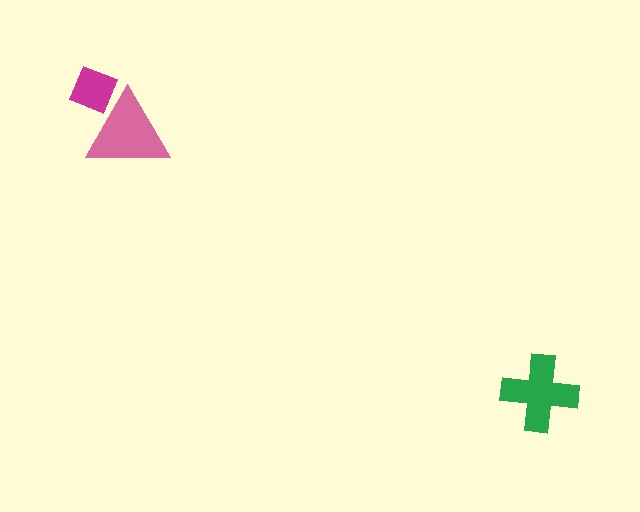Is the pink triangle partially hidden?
No, no other shape covers it.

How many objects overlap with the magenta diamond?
1 object overlaps with the magenta diamond.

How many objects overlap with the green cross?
0 objects overlap with the green cross.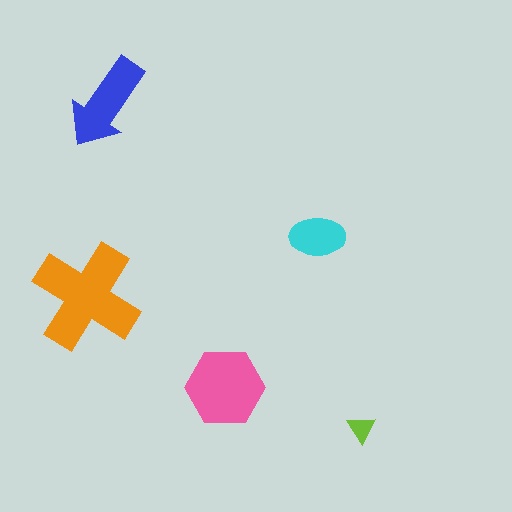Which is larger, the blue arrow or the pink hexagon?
The pink hexagon.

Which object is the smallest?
The lime triangle.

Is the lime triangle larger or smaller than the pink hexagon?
Smaller.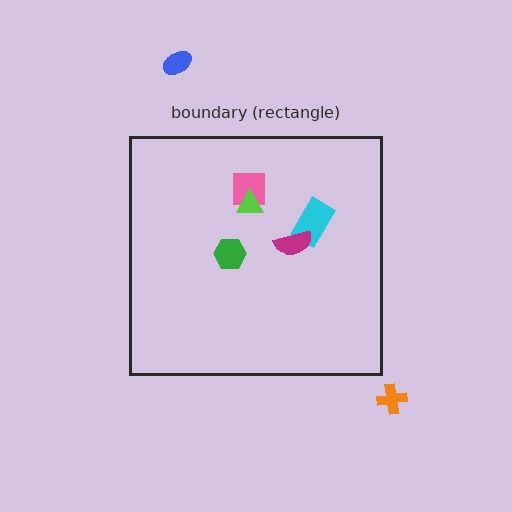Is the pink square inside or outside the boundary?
Inside.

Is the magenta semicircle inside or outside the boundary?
Inside.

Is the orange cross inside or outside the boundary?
Outside.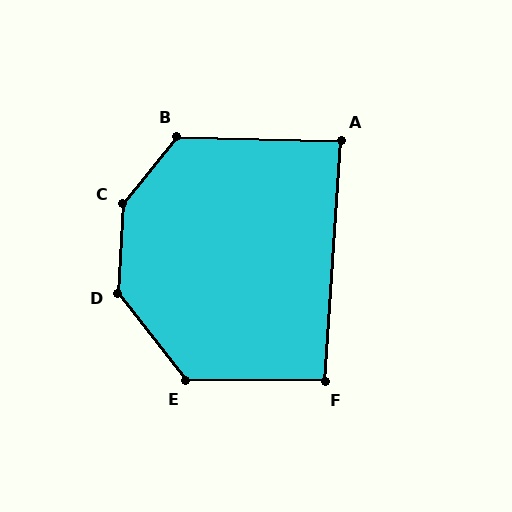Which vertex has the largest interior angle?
C, at approximately 144 degrees.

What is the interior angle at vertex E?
Approximately 128 degrees (obtuse).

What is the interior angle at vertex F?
Approximately 94 degrees (approximately right).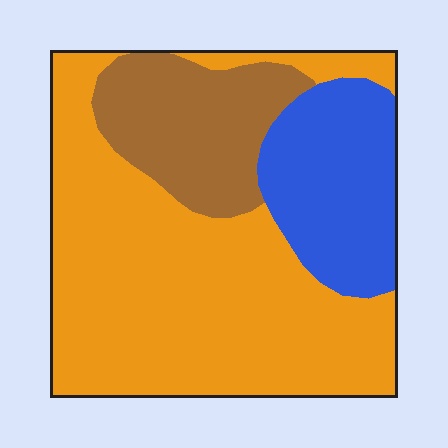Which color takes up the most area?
Orange, at roughly 60%.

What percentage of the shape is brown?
Brown takes up less than a quarter of the shape.